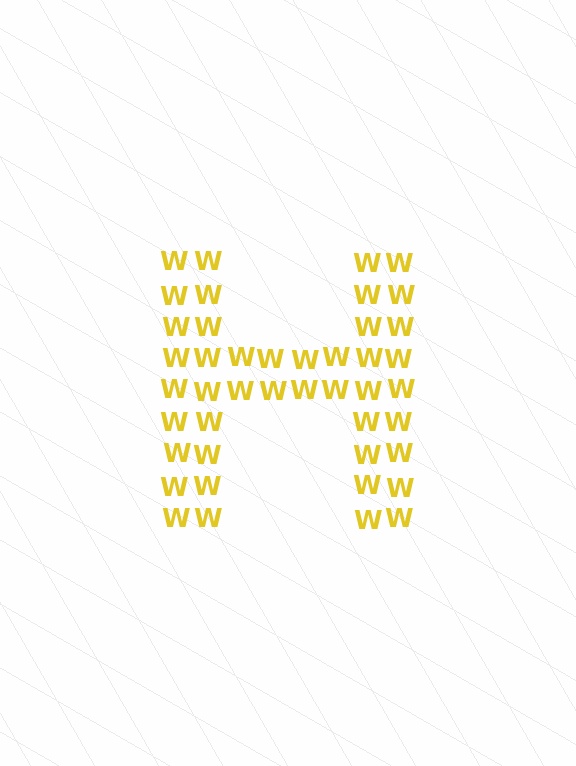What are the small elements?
The small elements are letter W's.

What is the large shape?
The large shape is the letter H.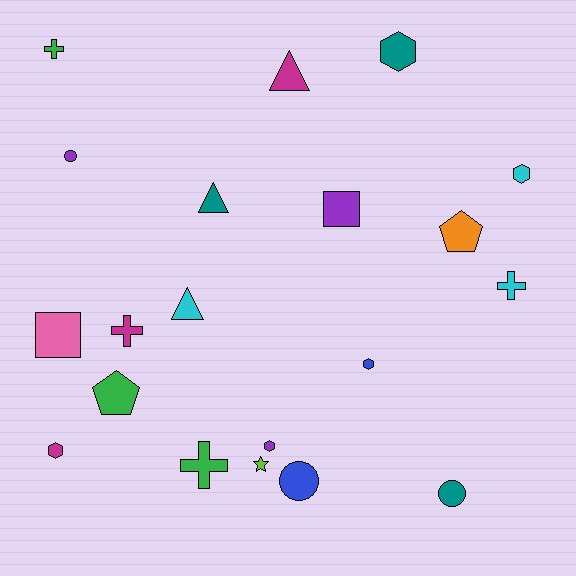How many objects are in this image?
There are 20 objects.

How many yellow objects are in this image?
There are no yellow objects.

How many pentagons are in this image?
There are 2 pentagons.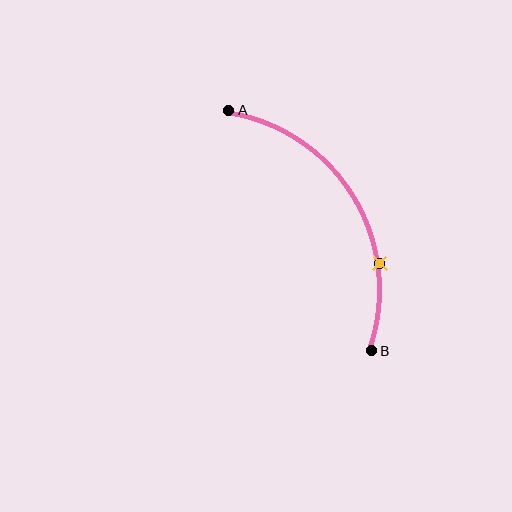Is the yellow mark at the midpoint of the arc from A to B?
No. The yellow mark lies on the arc but is closer to endpoint B. The arc midpoint would be at the point on the curve equidistant along the arc from both A and B.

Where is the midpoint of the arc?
The arc midpoint is the point on the curve farthest from the straight line joining A and B. It sits to the right of that line.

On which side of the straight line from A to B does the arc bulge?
The arc bulges to the right of the straight line connecting A and B.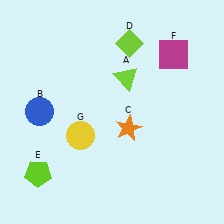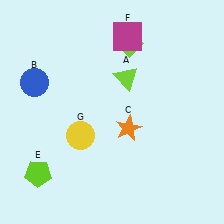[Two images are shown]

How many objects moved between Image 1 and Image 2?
2 objects moved between the two images.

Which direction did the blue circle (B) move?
The blue circle (B) moved up.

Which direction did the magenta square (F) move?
The magenta square (F) moved left.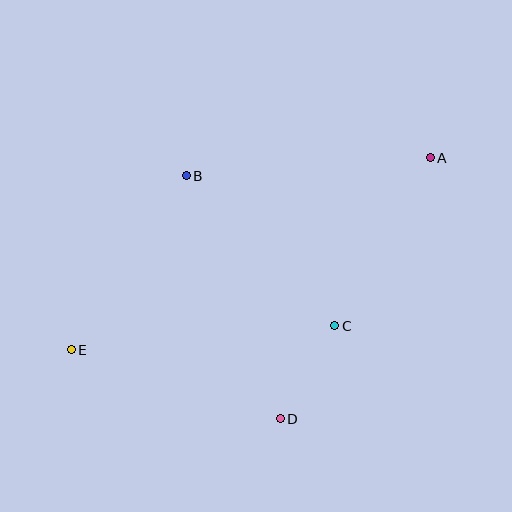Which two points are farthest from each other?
Points A and E are farthest from each other.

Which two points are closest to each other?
Points C and D are closest to each other.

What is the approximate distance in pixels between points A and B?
The distance between A and B is approximately 245 pixels.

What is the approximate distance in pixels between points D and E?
The distance between D and E is approximately 220 pixels.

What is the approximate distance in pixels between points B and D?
The distance between B and D is approximately 261 pixels.